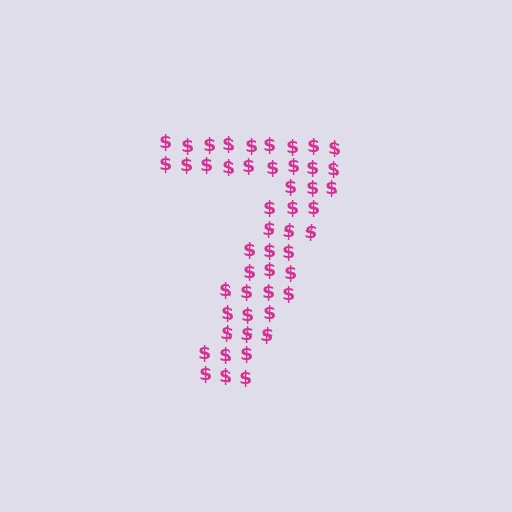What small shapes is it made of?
It is made of small dollar signs.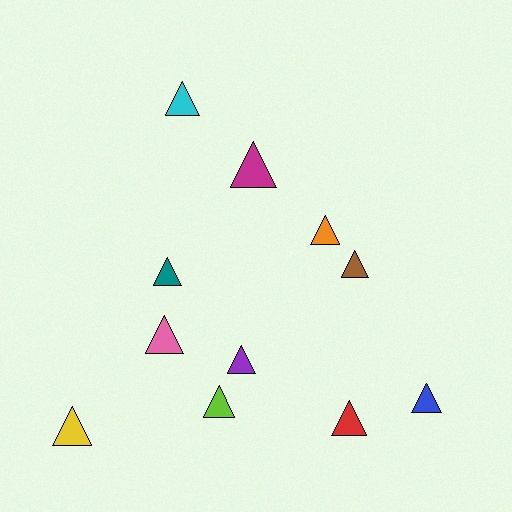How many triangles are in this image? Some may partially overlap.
There are 11 triangles.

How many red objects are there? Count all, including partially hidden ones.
There is 1 red object.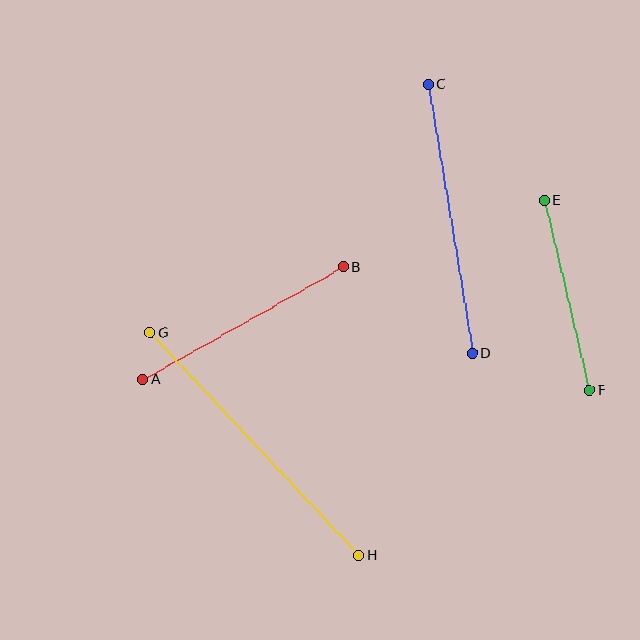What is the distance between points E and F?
The distance is approximately 195 pixels.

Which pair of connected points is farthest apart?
Points G and H are farthest apart.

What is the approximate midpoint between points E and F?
The midpoint is at approximately (567, 295) pixels.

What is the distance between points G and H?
The distance is approximately 306 pixels.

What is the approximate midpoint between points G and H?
The midpoint is at approximately (255, 444) pixels.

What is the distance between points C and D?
The distance is approximately 273 pixels.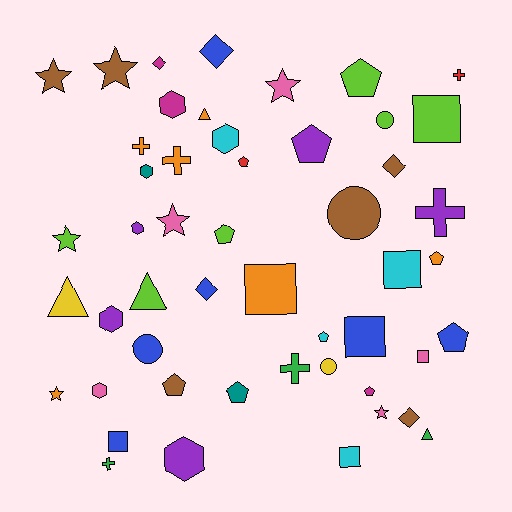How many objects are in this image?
There are 50 objects.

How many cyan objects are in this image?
There are 4 cyan objects.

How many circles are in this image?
There are 4 circles.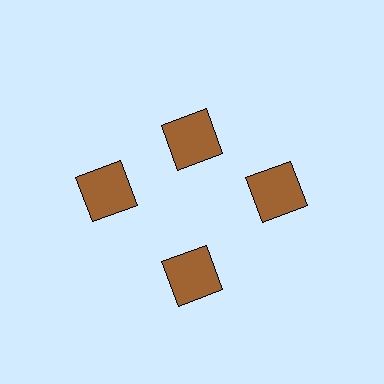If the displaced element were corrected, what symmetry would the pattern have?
It would have 4-fold rotational symmetry — the pattern would map onto itself every 90 degrees.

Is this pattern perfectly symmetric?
No. The 4 brown squares are arranged in a ring, but one element near the 12 o'clock position is pulled inward toward the center, breaking the 4-fold rotational symmetry.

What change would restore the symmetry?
The symmetry would be restored by moving it outward, back onto the ring so that all 4 squares sit at equal angles and equal distance from the center.